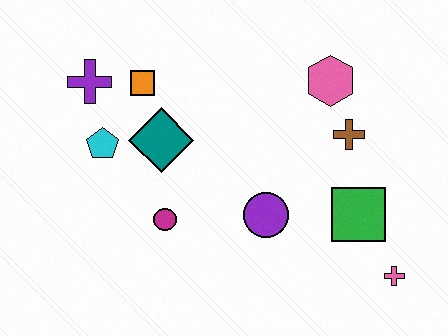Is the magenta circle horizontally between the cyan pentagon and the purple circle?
Yes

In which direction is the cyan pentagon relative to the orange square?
The cyan pentagon is below the orange square.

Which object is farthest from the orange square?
The pink cross is farthest from the orange square.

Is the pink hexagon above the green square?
Yes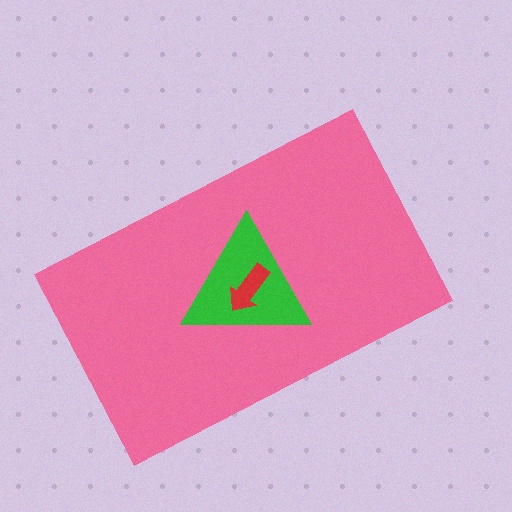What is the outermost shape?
The pink rectangle.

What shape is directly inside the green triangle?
The red arrow.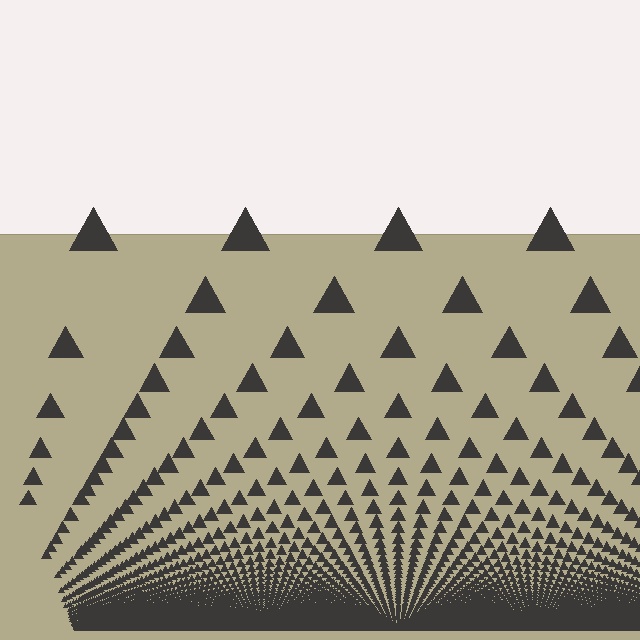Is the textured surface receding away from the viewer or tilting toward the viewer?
The surface appears to tilt toward the viewer. Texture elements get larger and sparser toward the top.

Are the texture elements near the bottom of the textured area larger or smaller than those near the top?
Smaller. The gradient is inverted — elements near the bottom are smaller and denser.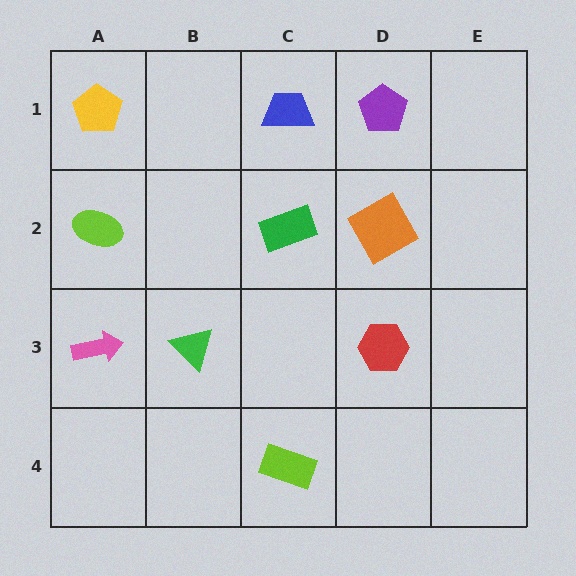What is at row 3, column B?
A green triangle.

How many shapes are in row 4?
1 shape.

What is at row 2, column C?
A green rectangle.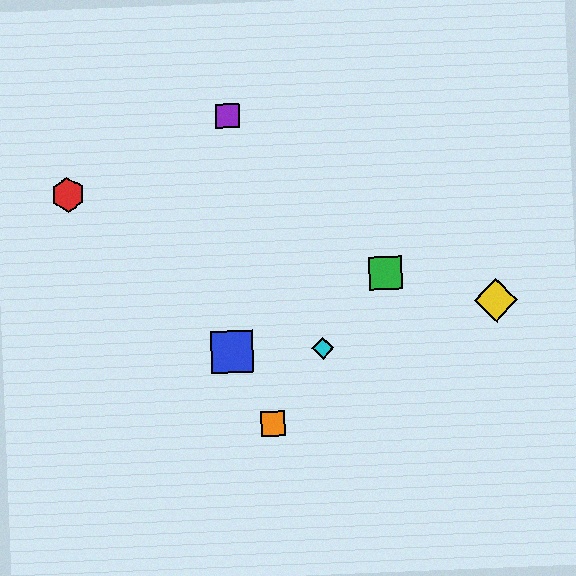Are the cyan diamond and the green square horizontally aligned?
No, the cyan diamond is at y≈348 and the green square is at y≈273.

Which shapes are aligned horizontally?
The blue square, the cyan diamond are aligned horizontally.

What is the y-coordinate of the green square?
The green square is at y≈273.